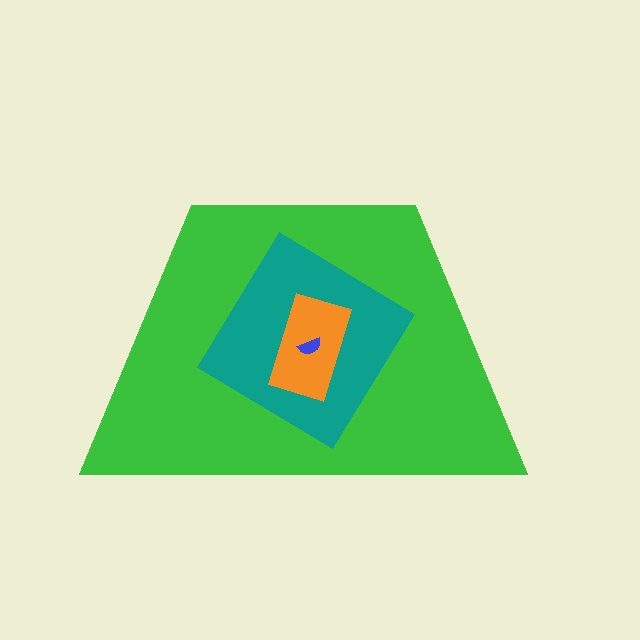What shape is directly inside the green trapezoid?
The teal diamond.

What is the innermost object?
The blue semicircle.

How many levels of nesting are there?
4.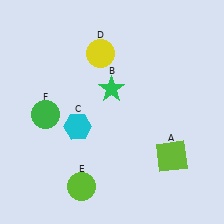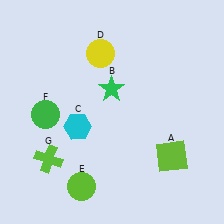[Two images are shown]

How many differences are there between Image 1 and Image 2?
There is 1 difference between the two images.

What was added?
A lime cross (G) was added in Image 2.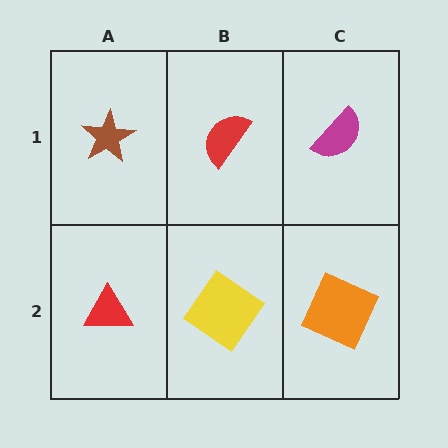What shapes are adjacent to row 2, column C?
A magenta semicircle (row 1, column C), a yellow diamond (row 2, column B).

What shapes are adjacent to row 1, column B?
A yellow diamond (row 2, column B), a brown star (row 1, column A), a magenta semicircle (row 1, column C).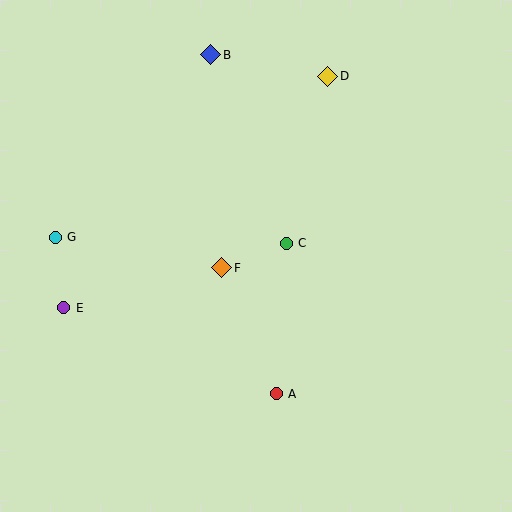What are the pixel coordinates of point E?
Point E is at (64, 308).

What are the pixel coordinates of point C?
Point C is at (286, 243).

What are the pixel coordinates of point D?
Point D is at (328, 76).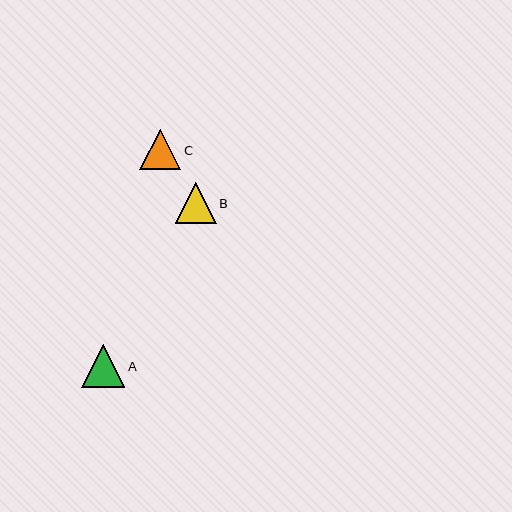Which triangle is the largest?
Triangle A is the largest with a size of approximately 43 pixels.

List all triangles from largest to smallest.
From largest to smallest: A, B, C.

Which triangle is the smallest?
Triangle C is the smallest with a size of approximately 41 pixels.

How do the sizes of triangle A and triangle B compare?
Triangle A and triangle B are approximately the same size.